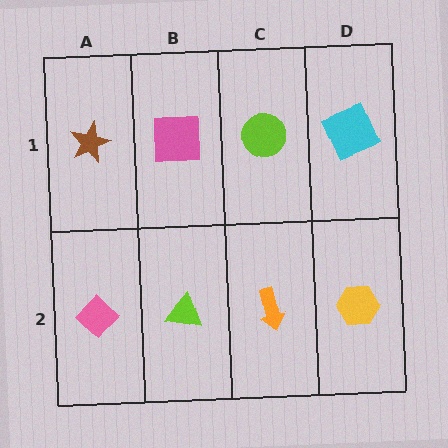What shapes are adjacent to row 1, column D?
A yellow hexagon (row 2, column D), a lime circle (row 1, column C).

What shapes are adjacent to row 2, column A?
A brown star (row 1, column A), a lime triangle (row 2, column B).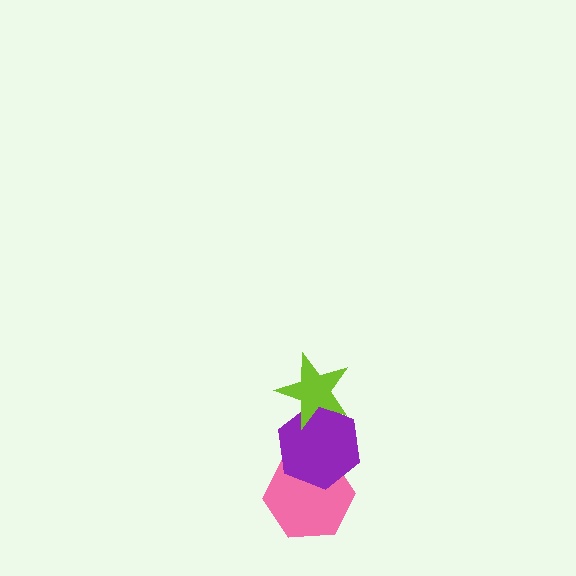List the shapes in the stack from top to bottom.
From top to bottom: the lime star, the purple hexagon, the pink hexagon.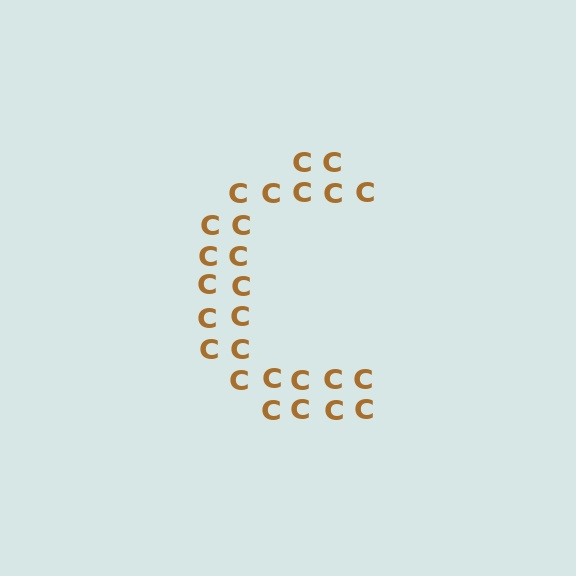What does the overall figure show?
The overall figure shows the letter C.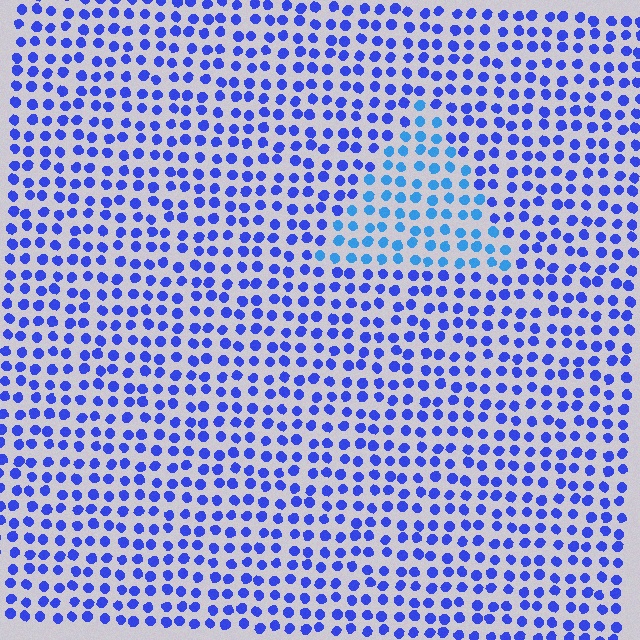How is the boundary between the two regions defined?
The boundary is defined purely by a slight shift in hue (about 29 degrees). Spacing, size, and orientation are identical on both sides.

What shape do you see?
I see a triangle.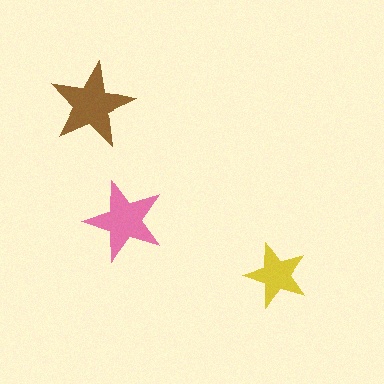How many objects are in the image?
There are 3 objects in the image.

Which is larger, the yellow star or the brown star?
The brown one.